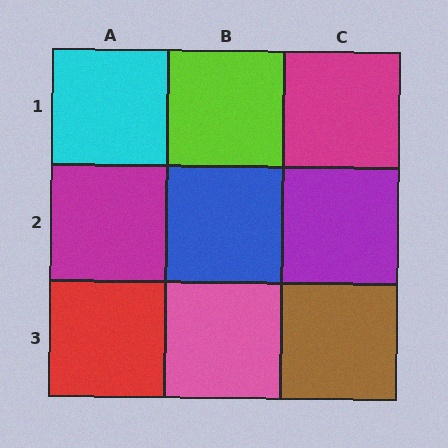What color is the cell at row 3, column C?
Brown.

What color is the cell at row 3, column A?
Red.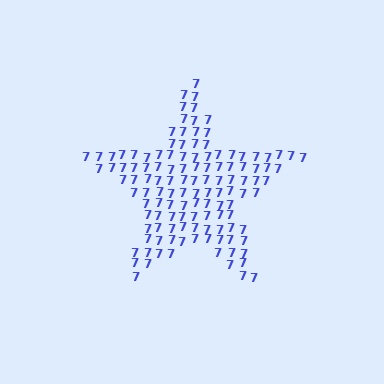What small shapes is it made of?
It is made of small digit 7's.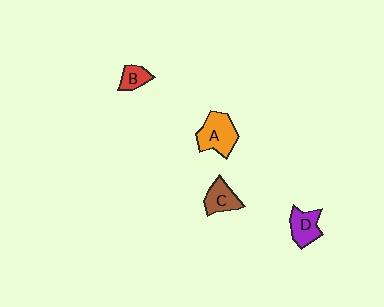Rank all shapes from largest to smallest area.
From largest to smallest: A (orange), D (purple), C (brown), B (red).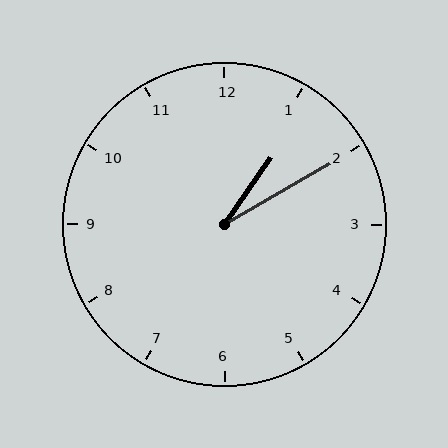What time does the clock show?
1:10.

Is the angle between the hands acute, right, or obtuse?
It is acute.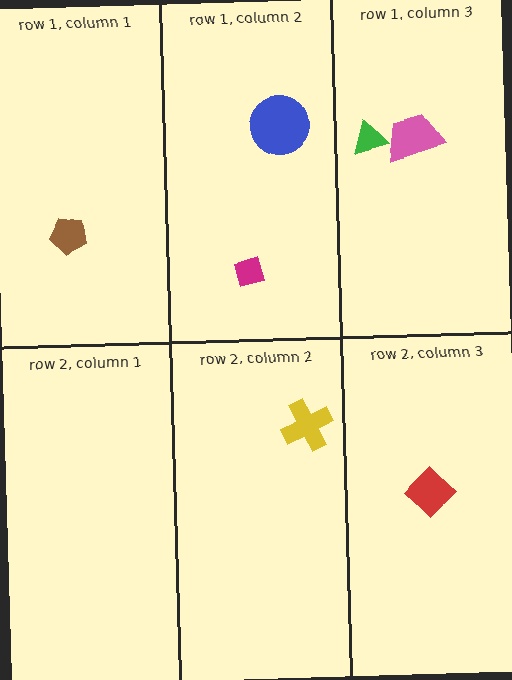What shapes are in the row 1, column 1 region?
The brown pentagon.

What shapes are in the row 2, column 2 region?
The yellow cross.